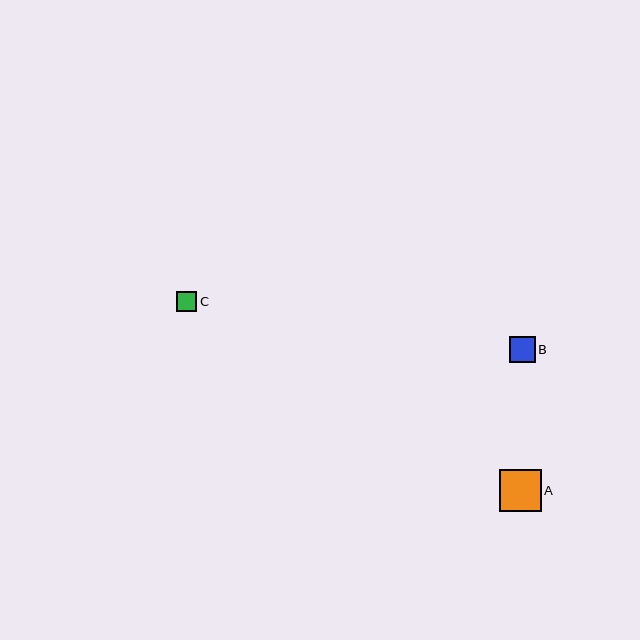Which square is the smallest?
Square C is the smallest with a size of approximately 20 pixels.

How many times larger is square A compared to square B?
Square A is approximately 1.6 times the size of square B.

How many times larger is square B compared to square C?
Square B is approximately 1.3 times the size of square C.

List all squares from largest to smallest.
From largest to smallest: A, B, C.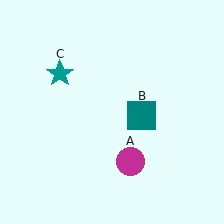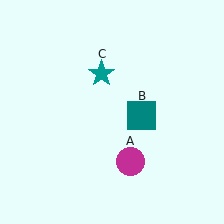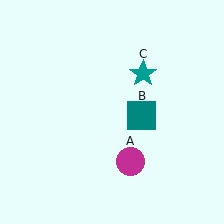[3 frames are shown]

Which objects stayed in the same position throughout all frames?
Magenta circle (object A) and teal square (object B) remained stationary.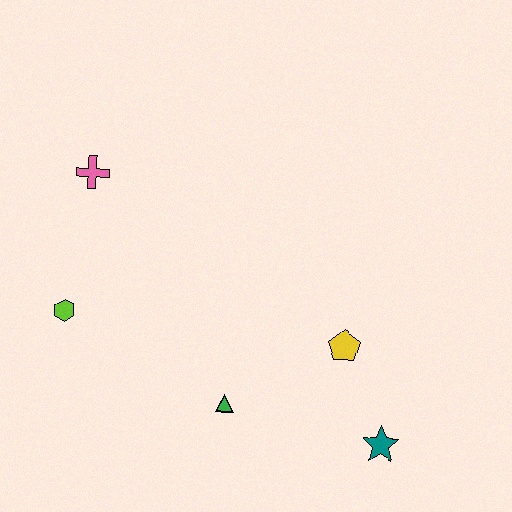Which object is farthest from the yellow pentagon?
The pink cross is farthest from the yellow pentagon.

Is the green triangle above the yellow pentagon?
No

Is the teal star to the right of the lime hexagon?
Yes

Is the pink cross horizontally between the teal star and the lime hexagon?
Yes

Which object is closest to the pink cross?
The lime hexagon is closest to the pink cross.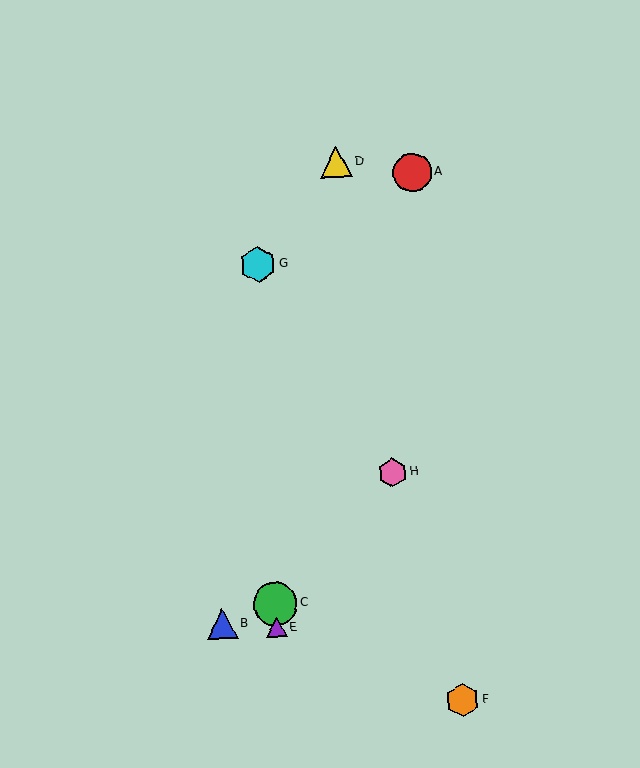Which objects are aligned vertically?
Objects C, E, G are aligned vertically.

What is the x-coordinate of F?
Object F is at x≈462.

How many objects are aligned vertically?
3 objects (C, E, G) are aligned vertically.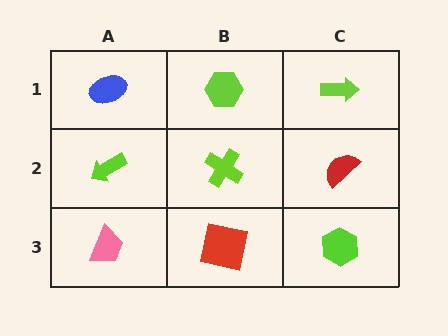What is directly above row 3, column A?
A lime arrow.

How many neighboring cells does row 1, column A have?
2.